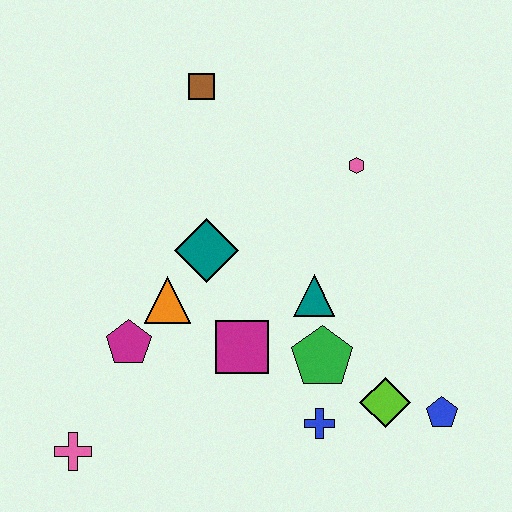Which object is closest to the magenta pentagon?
The orange triangle is closest to the magenta pentagon.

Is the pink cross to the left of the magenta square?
Yes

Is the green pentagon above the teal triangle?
No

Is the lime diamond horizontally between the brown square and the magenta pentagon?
No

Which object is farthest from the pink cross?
The pink hexagon is farthest from the pink cross.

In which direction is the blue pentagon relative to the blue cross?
The blue pentagon is to the right of the blue cross.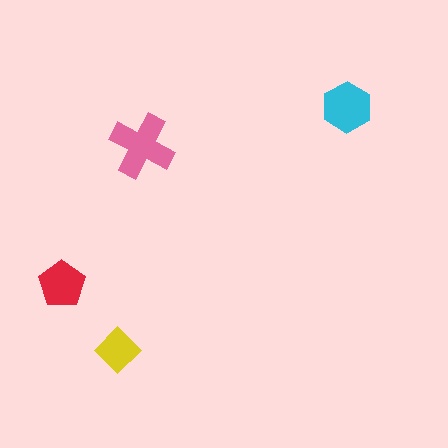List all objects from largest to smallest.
The pink cross, the cyan hexagon, the red pentagon, the yellow diamond.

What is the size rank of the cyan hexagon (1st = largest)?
2nd.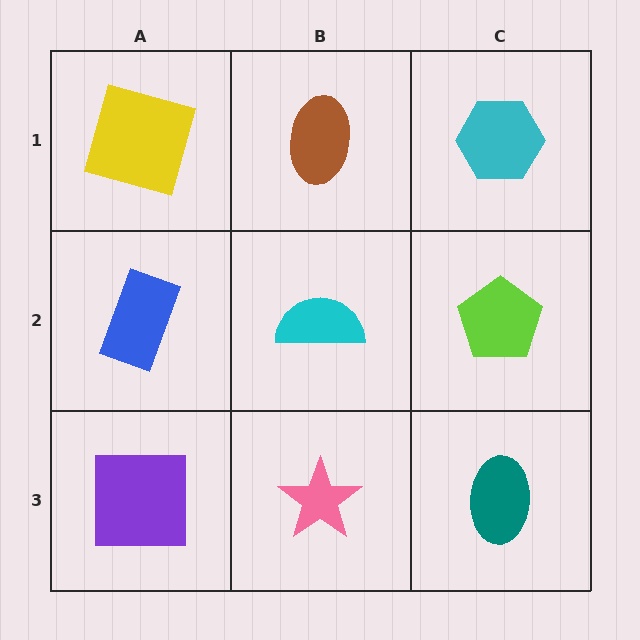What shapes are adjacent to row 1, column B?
A cyan semicircle (row 2, column B), a yellow square (row 1, column A), a cyan hexagon (row 1, column C).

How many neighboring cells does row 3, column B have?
3.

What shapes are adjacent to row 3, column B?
A cyan semicircle (row 2, column B), a purple square (row 3, column A), a teal ellipse (row 3, column C).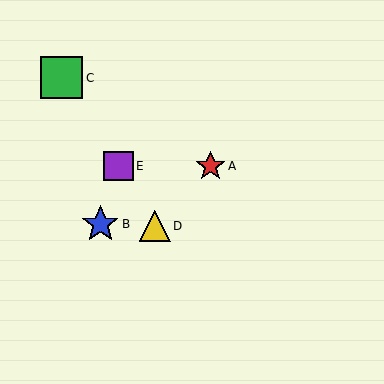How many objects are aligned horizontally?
2 objects (A, E) are aligned horizontally.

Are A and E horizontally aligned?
Yes, both are at y≈166.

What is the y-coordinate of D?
Object D is at y≈226.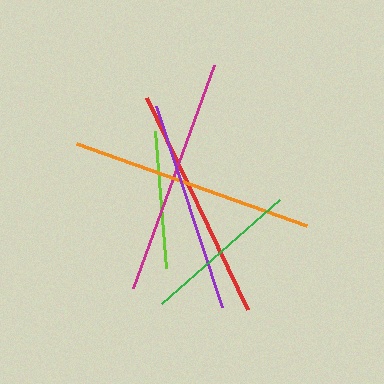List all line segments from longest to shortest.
From longest to shortest: orange, magenta, red, purple, green, lime.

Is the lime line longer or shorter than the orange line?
The orange line is longer than the lime line.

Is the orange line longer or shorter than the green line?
The orange line is longer than the green line.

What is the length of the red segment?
The red segment is approximately 234 pixels long.